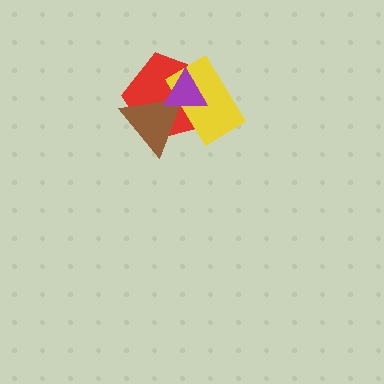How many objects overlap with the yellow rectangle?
3 objects overlap with the yellow rectangle.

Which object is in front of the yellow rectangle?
The purple triangle is in front of the yellow rectangle.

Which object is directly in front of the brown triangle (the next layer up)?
The yellow rectangle is directly in front of the brown triangle.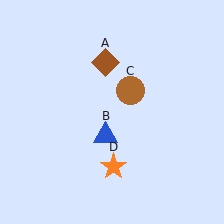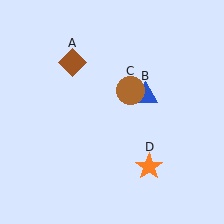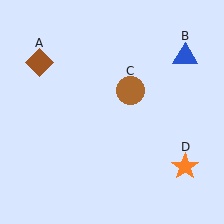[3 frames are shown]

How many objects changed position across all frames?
3 objects changed position: brown diamond (object A), blue triangle (object B), orange star (object D).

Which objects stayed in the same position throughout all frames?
Brown circle (object C) remained stationary.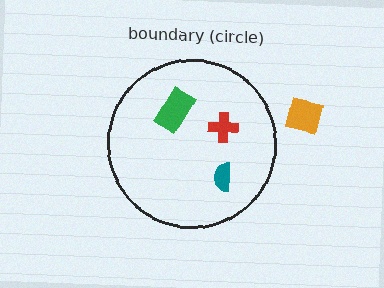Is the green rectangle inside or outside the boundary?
Inside.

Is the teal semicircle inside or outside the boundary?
Inside.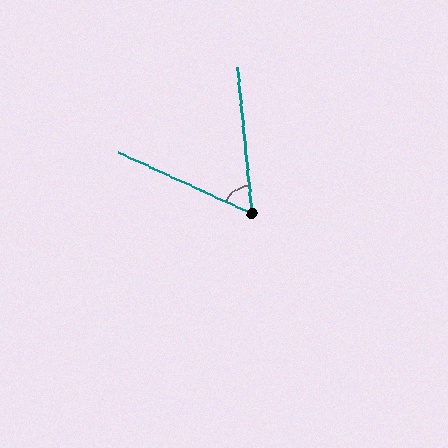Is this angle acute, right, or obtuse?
It is acute.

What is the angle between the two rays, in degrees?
Approximately 59 degrees.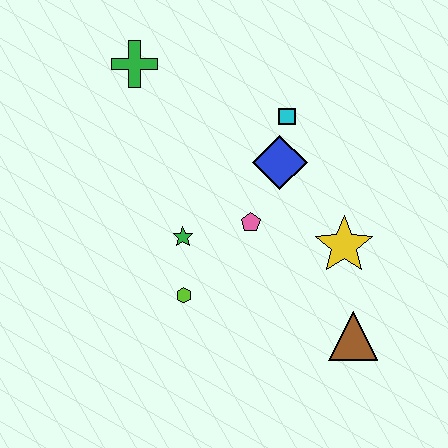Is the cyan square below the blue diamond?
No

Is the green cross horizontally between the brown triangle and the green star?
No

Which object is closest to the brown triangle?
The yellow star is closest to the brown triangle.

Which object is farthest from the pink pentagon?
The green cross is farthest from the pink pentagon.